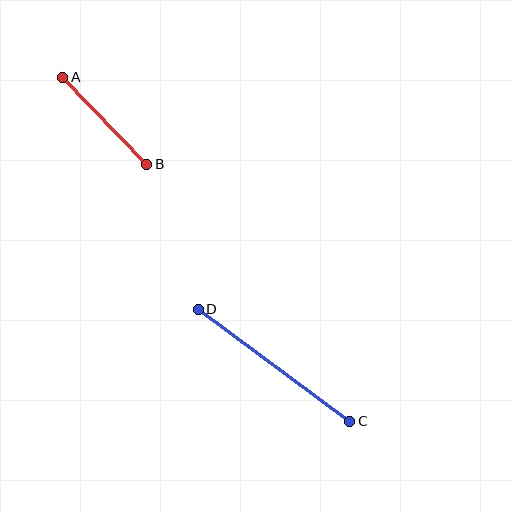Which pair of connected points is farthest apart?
Points C and D are farthest apart.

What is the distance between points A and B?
The distance is approximately 120 pixels.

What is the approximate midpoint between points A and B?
The midpoint is at approximately (105, 121) pixels.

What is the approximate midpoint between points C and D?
The midpoint is at approximately (274, 365) pixels.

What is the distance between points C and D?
The distance is approximately 189 pixels.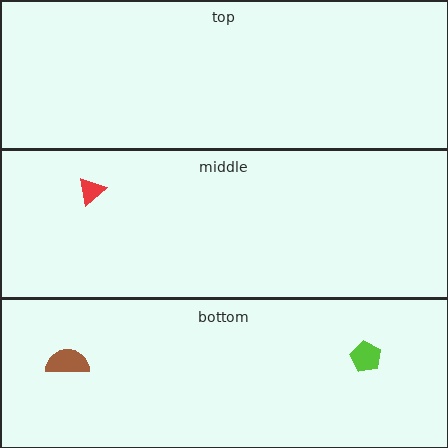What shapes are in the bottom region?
The brown semicircle, the lime pentagon.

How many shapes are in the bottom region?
2.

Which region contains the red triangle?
The middle region.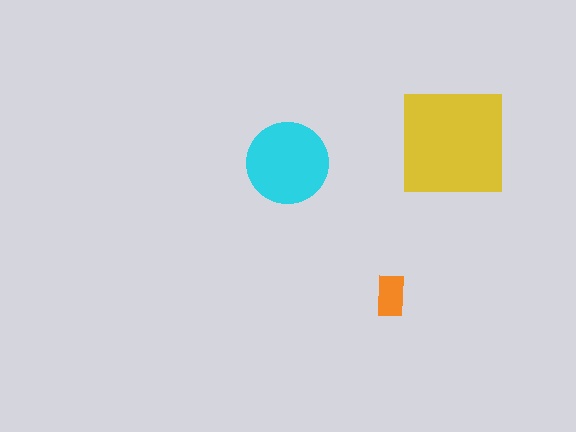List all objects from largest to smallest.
The yellow square, the cyan circle, the orange rectangle.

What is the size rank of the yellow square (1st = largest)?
1st.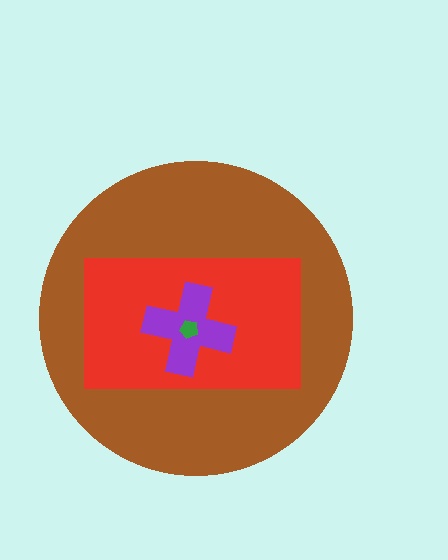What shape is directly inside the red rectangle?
The purple cross.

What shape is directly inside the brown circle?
The red rectangle.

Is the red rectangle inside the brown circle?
Yes.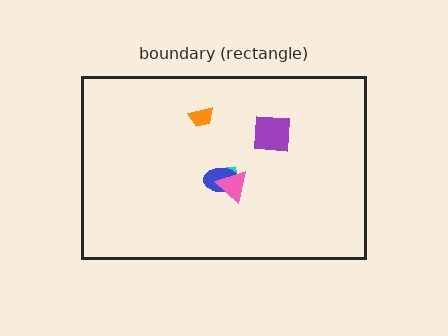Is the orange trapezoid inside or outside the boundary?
Inside.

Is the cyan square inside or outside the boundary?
Inside.